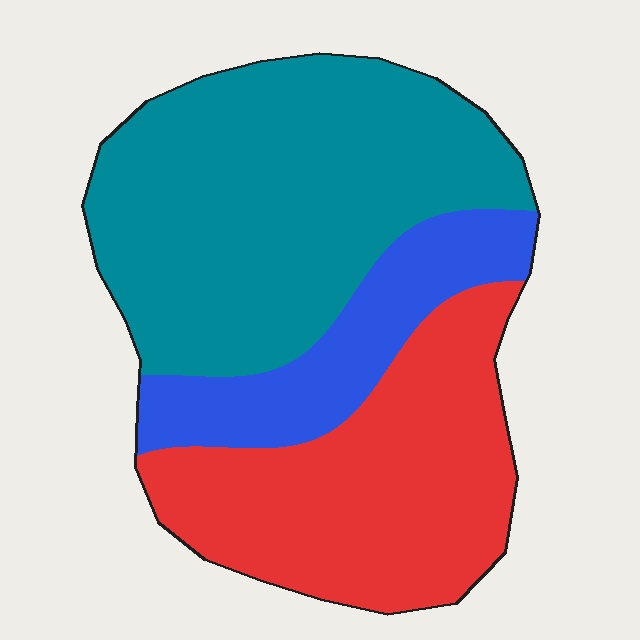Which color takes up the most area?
Teal, at roughly 50%.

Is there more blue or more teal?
Teal.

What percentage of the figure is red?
Red covers 35% of the figure.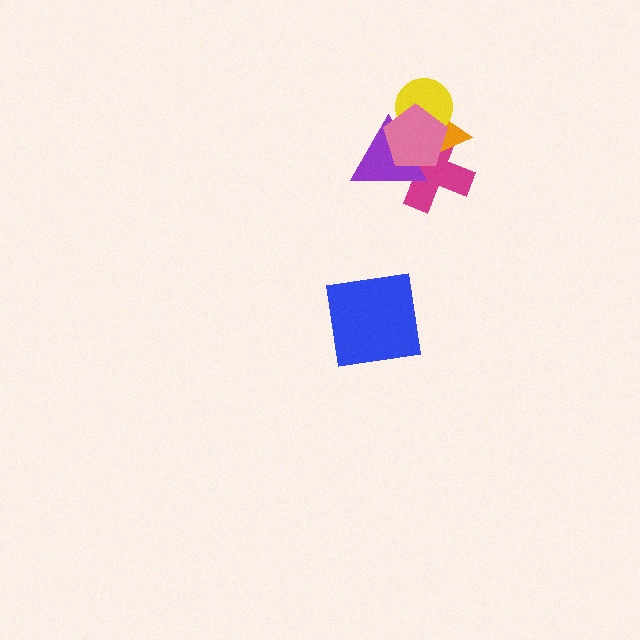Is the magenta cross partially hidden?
Yes, it is partially covered by another shape.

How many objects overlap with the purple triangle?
4 objects overlap with the purple triangle.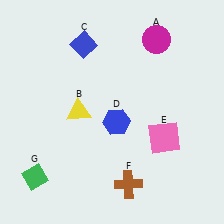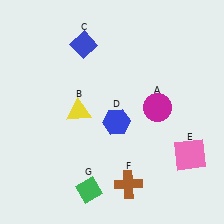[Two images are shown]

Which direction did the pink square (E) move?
The pink square (E) moved right.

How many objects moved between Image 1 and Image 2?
3 objects moved between the two images.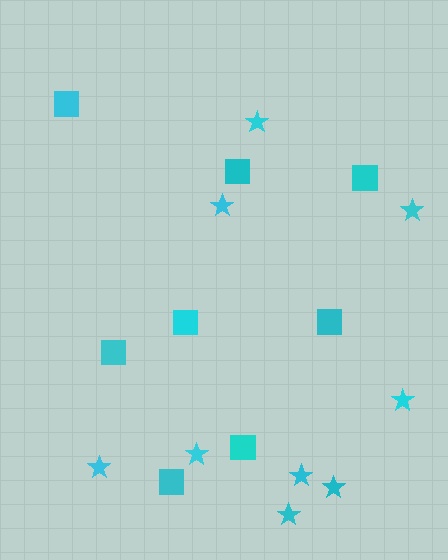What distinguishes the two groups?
There are 2 groups: one group of squares (8) and one group of stars (9).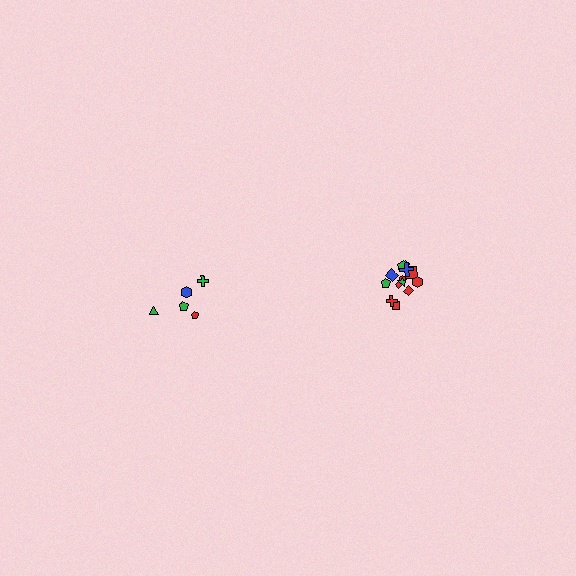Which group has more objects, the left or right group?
The right group.